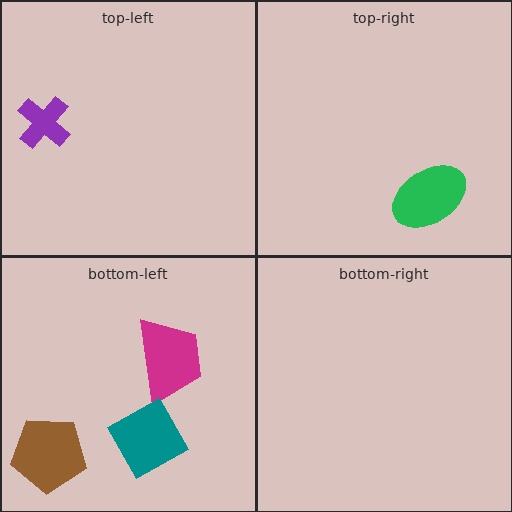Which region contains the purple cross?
The top-left region.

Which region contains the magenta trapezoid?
The bottom-left region.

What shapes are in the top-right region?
The green ellipse.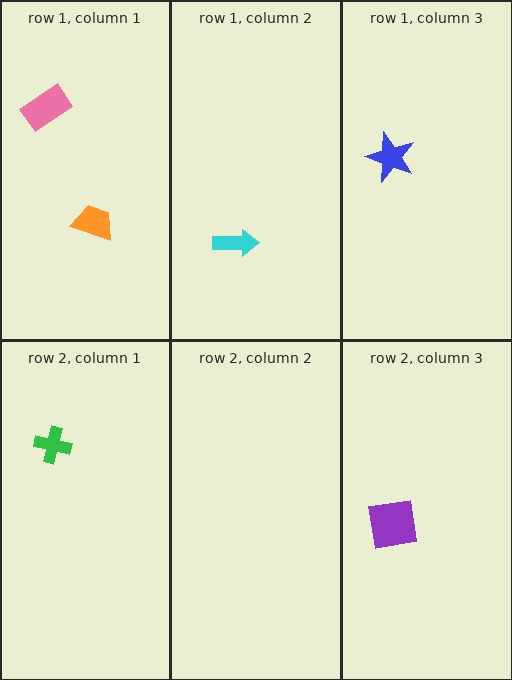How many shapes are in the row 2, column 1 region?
1.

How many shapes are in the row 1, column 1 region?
2.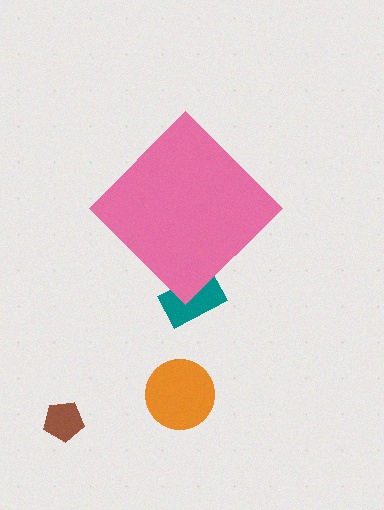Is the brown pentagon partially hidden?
No, the brown pentagon is fully visible.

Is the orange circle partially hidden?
No, the orange circle is fully visible.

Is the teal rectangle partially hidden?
Yes, the teal rectangle is partially hidden behind the pink diamond.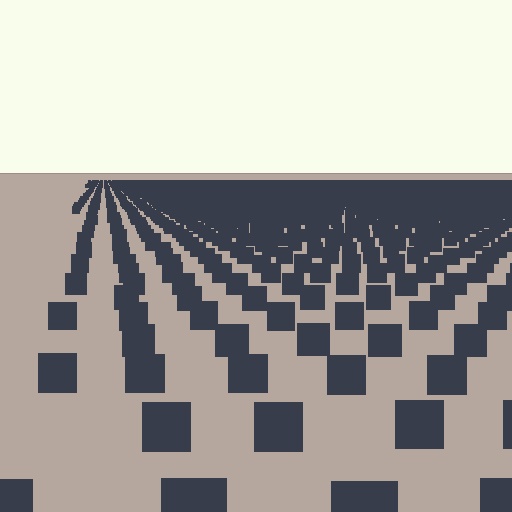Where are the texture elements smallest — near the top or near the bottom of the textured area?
Near the top.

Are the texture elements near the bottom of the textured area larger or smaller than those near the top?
Larger. Near the bottom, elements are closer to the viewer and appear at a bigger on-screen size.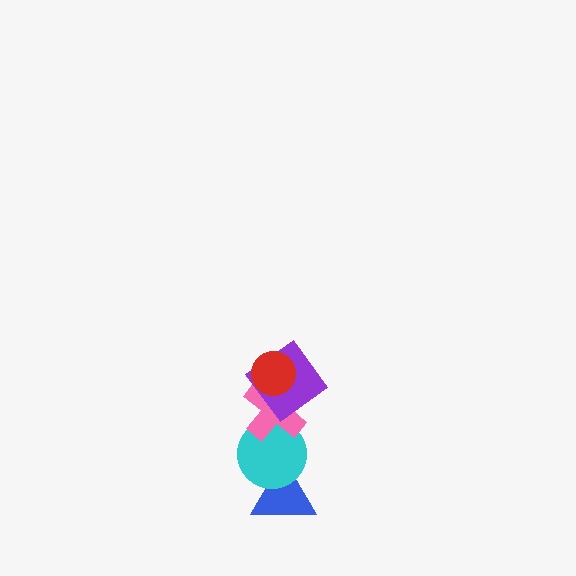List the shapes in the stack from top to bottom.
From top to bottom: the red circle, the purple diamond, the pink cross, the cyan circle, the blue triangle.